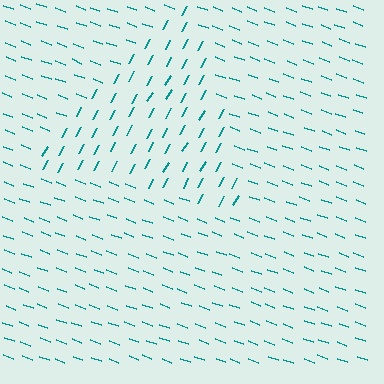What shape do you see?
I see a triangle.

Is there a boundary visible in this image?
Yes, there is a texture boundary formed by a change in line orientation.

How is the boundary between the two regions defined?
The boundary is defined purely by a change in line orientation (approximately 82 degrees difference). All lines are the same color and thickness.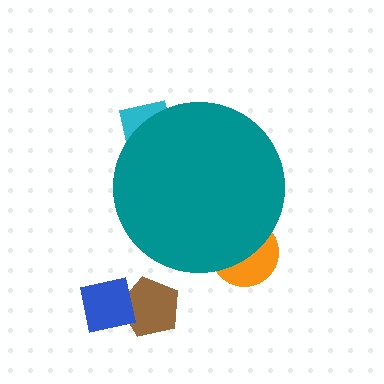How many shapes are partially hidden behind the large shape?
2 shapes are partially hidden.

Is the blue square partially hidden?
No, the blue square is fully visible.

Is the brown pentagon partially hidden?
No, the brown pentagon is fully visible.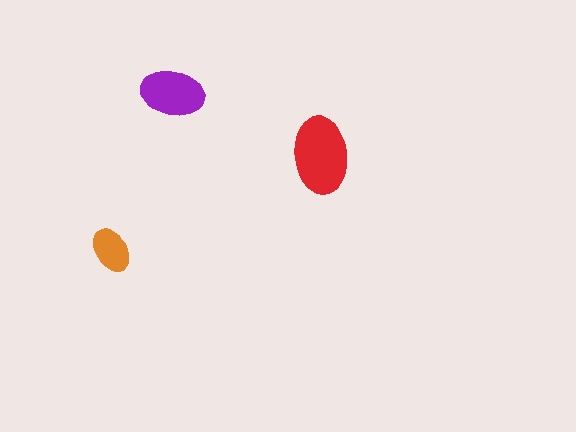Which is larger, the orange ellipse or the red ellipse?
The red one.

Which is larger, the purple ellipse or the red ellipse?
The red one.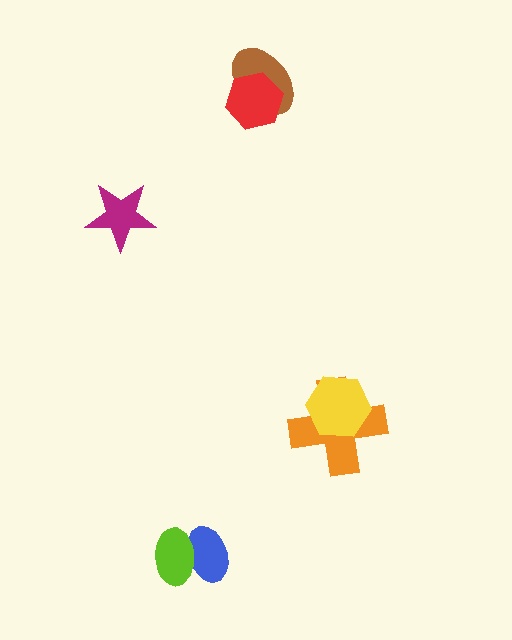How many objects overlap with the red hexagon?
1 object overlaps with the red hexagon.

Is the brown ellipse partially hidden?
Yes, it is partially covered by another shape.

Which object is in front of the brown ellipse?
The red hexagon is in front of the brown ellipse.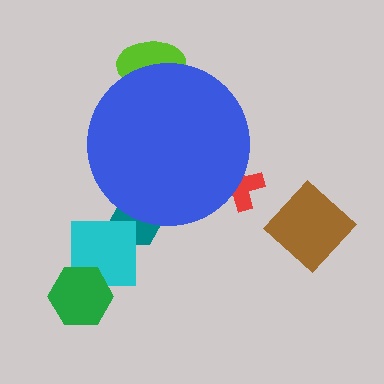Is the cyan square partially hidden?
No, the cyan square is fully visible.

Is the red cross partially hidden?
Yes, the red cross is partially hidden behind the blue circle.